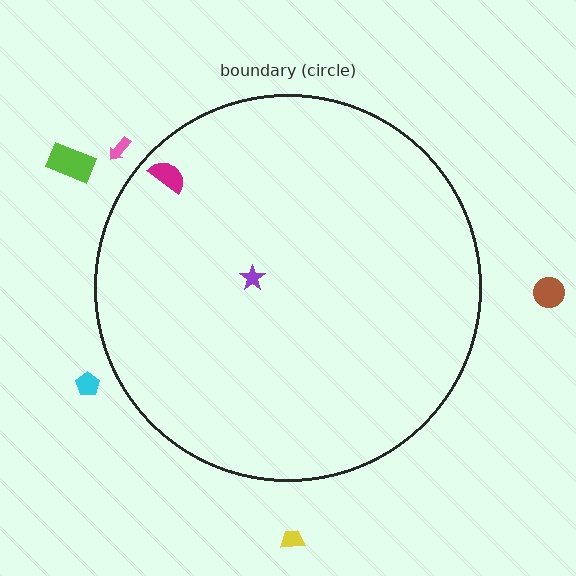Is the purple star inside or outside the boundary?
Inside.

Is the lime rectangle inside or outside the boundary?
Outside.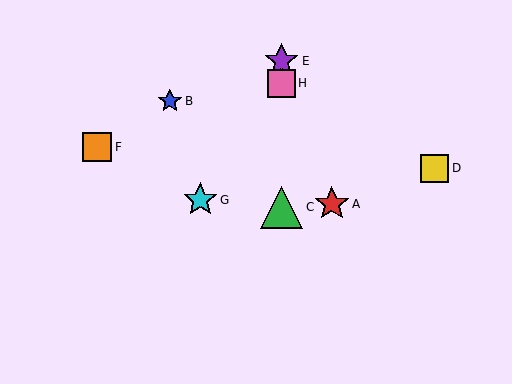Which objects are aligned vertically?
Objects C, E, H are aligned vertically.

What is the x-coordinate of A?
Object A is at x≈332.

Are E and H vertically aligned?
Yes, both are at x≈282.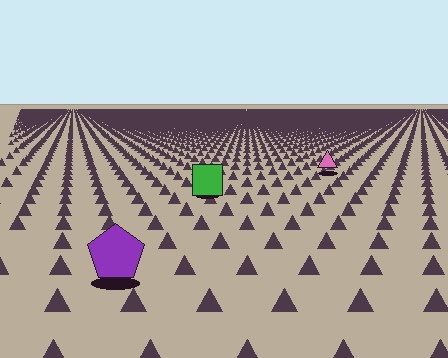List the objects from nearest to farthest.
From nearest to farthest: the purple pentagon, the green square, the pink triangle.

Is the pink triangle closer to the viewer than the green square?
No. The green square is closer — you can tell from the texture gradient: the ground texture is coarser near it.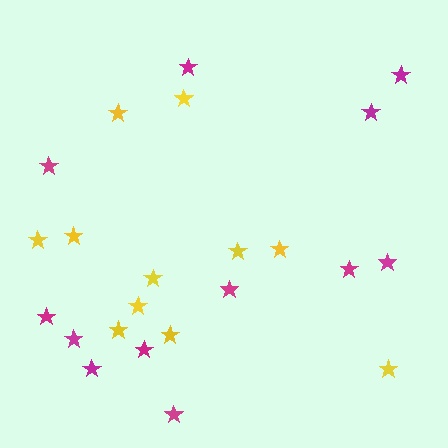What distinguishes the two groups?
There are 2 groups: one group of magenta stars (12) and one group of yellow stars (11).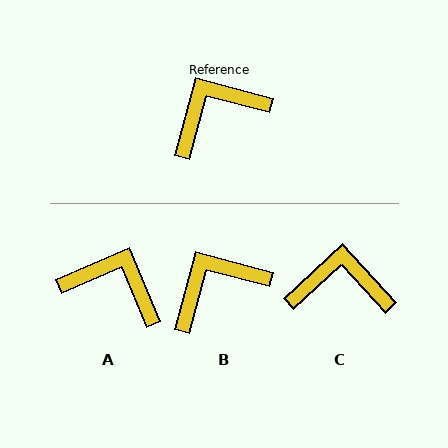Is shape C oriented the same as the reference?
No, it is off by about 33 degrees.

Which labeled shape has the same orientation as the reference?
B.